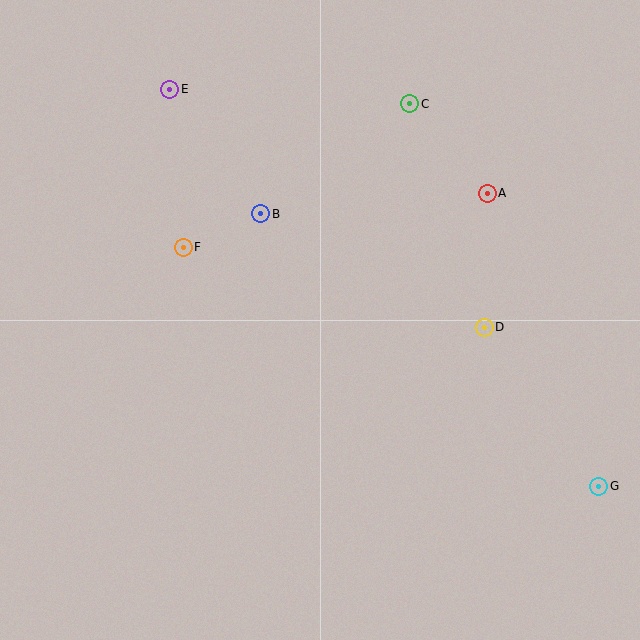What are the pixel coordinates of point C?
Point C is at (410, 104).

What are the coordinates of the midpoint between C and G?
The midpoint between C and G is at (504, 295).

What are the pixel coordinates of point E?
Point E is at (170, 89).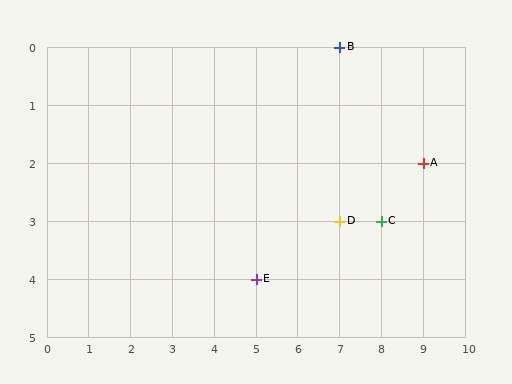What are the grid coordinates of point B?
Point B is at grid coordinates (7, 0).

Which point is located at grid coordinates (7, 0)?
Point B is at (7, 0).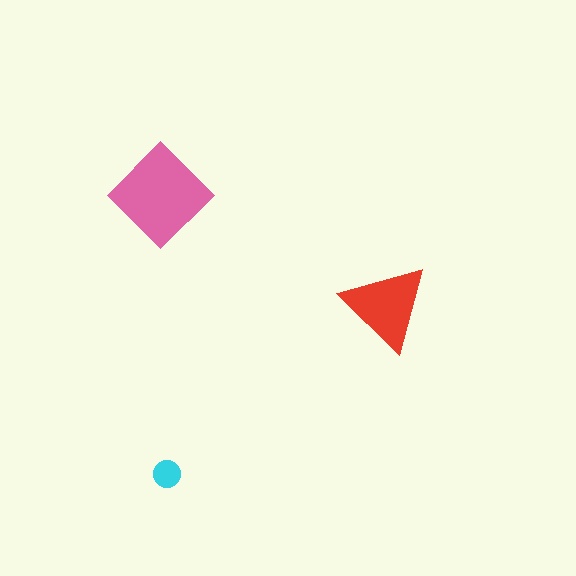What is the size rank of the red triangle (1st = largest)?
2nd.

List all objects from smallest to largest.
The cyan circle, the red triangle, the pink diamond.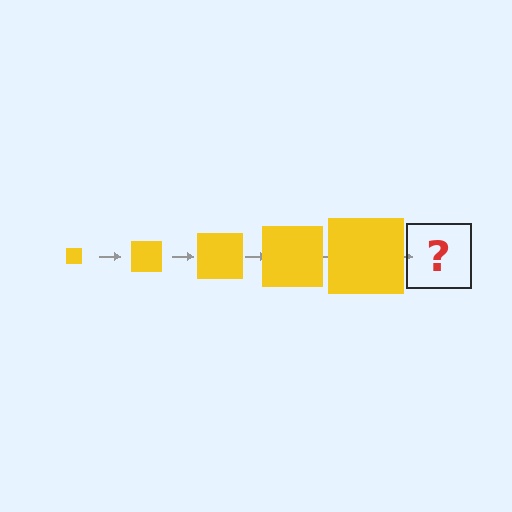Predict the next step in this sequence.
The next step is a yellow square, larger than the previous one.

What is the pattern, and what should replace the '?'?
The pattern is that the square gets progressively larger each step. The '?' should be a yellow square, larger than the previous one.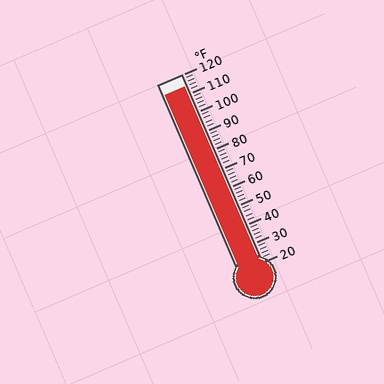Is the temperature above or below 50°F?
The temperature is above 50°F.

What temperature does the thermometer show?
The thermometer shows approximately 114°F.